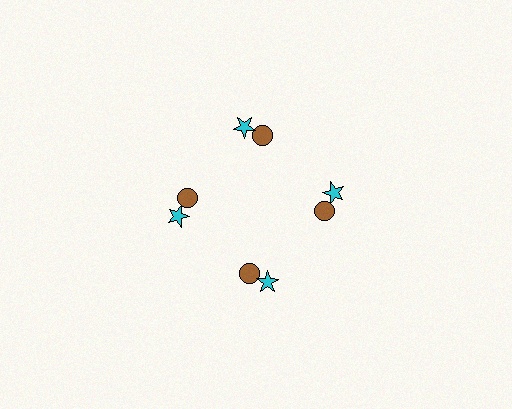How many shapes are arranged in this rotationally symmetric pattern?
There are 8 shapes, arranged in 4 groups of 2.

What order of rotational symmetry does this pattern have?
This pattern has 4-fold rotational symmetry.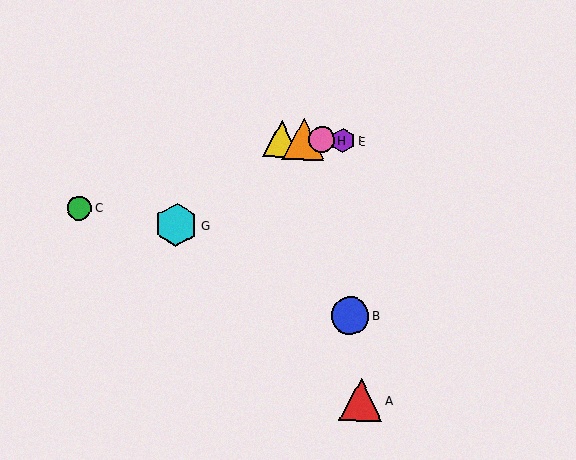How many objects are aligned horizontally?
4 objects (D, E, F, H) are aligned horizontally.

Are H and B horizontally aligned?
No, H is at y≈140 and B is at y≈316.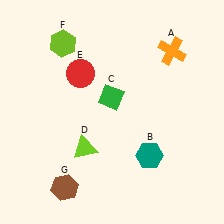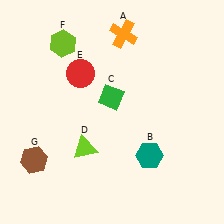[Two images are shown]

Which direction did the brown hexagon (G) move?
The brown hexagon (G) moved left.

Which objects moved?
The objects that moved are: the orange cross (A), the brown hexagon (G).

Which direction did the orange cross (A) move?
The orange cross (A) moved left.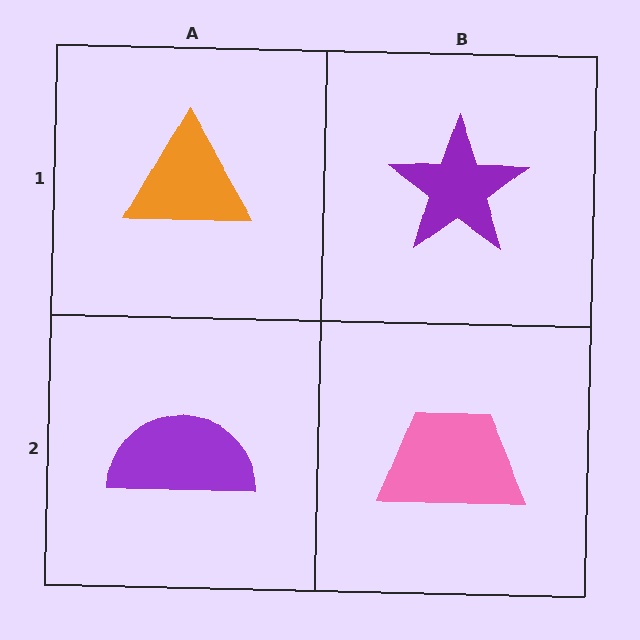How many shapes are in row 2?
2 shapes.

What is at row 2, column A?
A purple semicircle.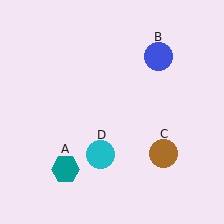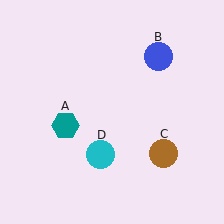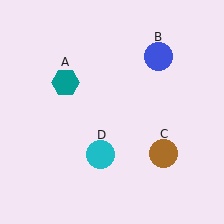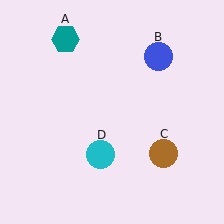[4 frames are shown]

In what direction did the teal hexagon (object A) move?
The teal hexagon (object A) moved up.